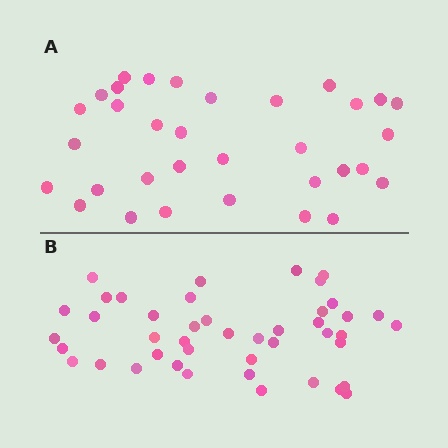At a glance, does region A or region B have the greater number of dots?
Region B (the bottom region) has more dots.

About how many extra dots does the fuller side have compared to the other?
Region B has roughly 12 or so more dots than region A.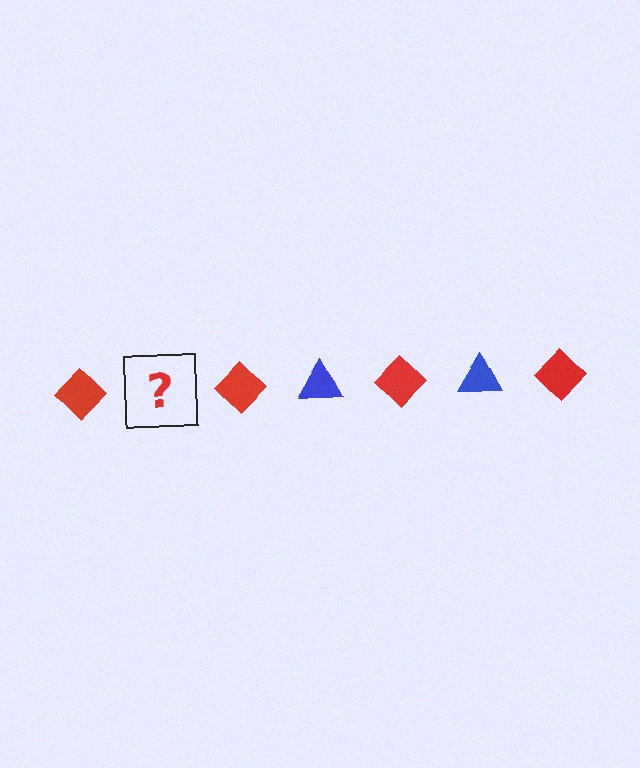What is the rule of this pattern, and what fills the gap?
The rule is that the pattern alternates between red diamond and blue triangle. The gap should be filled with a blue triangle.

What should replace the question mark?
The question mark should be replaced with a blue triangle.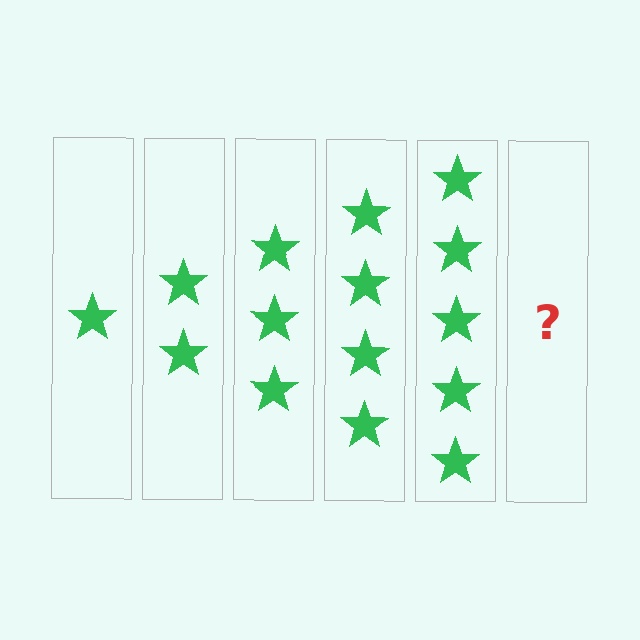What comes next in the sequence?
The next element should be 6 stars.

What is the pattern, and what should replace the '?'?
The pattern is that each step adds one more star. The '?' should be 6 stars.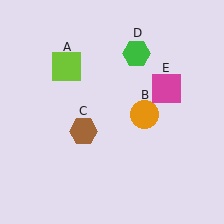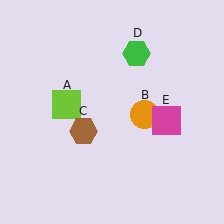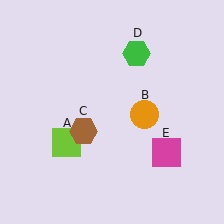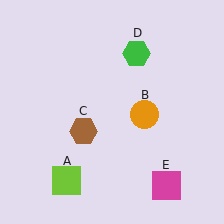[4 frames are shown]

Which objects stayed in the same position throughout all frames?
Orange circle (object B) and brown hexagon (object C) and green hexagon (object D) remained stationary.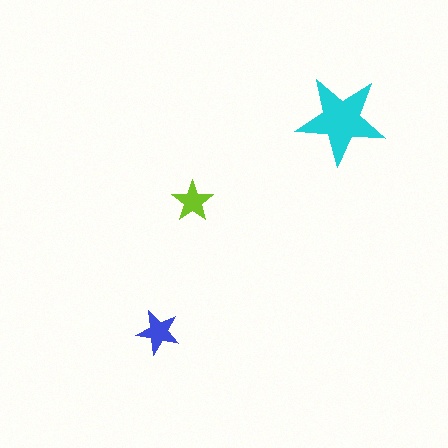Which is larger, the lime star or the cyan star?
The cyan one.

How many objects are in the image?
There are 3 objects in the image.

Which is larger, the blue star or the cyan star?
The cyan one.